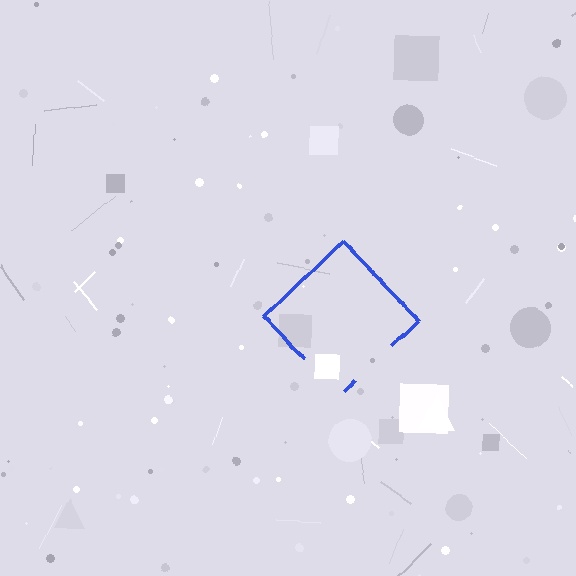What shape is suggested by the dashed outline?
The dashed outline suggests a diamond.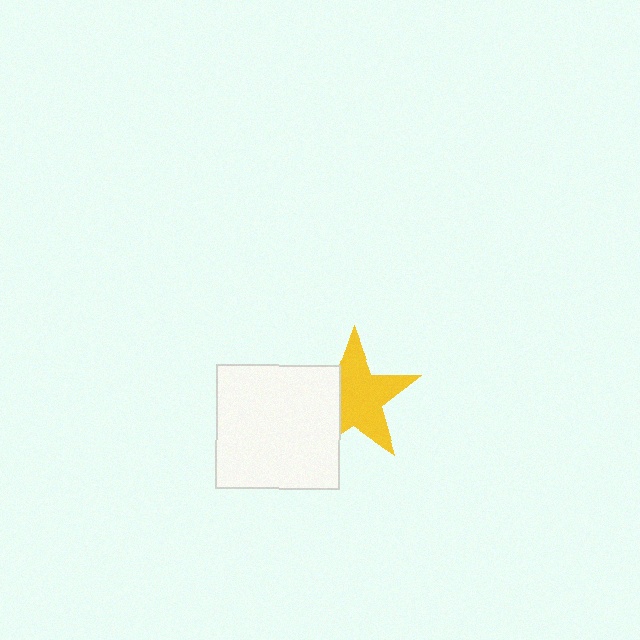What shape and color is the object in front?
The object in front is a white square.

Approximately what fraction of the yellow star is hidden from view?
Roughly 31% of the yellow star is hidden behind the white square.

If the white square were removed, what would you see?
You would see the complete yellow star.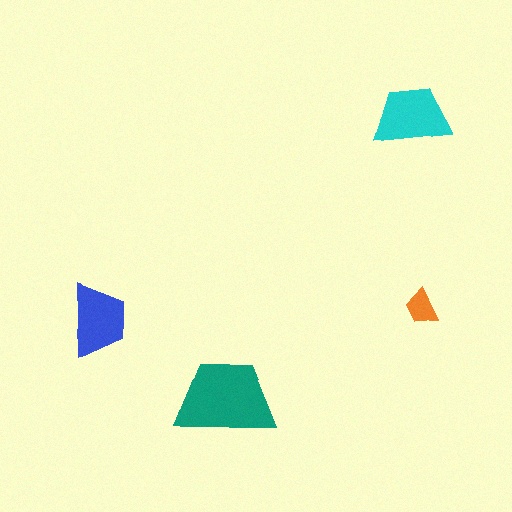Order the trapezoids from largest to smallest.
the teal one, the cyan one, the blue one, the orange one.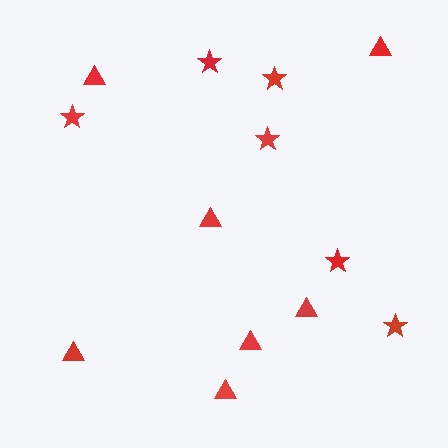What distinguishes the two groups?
There are 2 groups: one group of triangles (7) and one group of stars (6).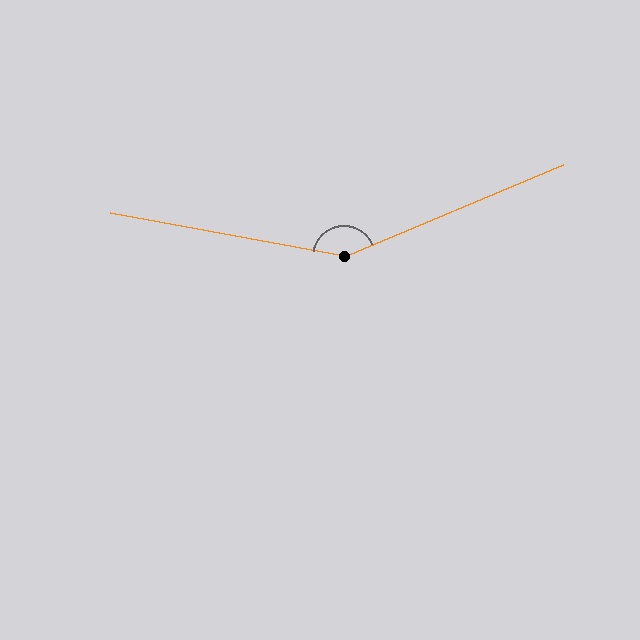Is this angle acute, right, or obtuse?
It is obtuse.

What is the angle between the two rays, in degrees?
Approximately 147 degrees.